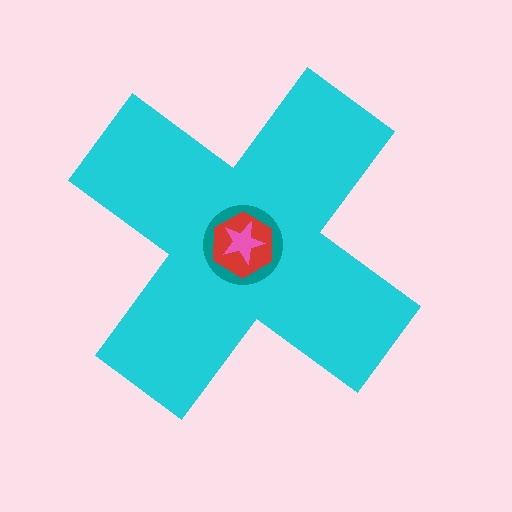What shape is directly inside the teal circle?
The red hexagon.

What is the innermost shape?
The pink star.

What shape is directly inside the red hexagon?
The pink star.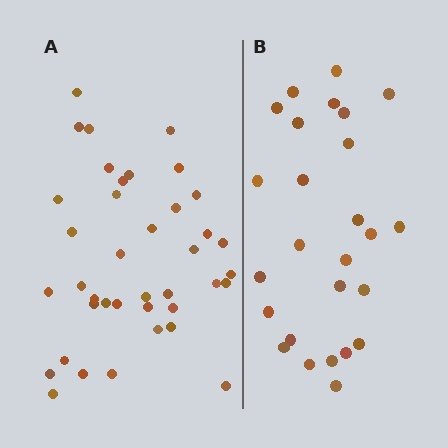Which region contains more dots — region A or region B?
Region A (the left region) has more dots.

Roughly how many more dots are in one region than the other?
Region A has approximately 15 more dots than region B.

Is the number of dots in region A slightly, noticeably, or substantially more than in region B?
Region A has substantially more. The ratio is roughly 1.5 to 1.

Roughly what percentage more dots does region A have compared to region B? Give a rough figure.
About 50% more.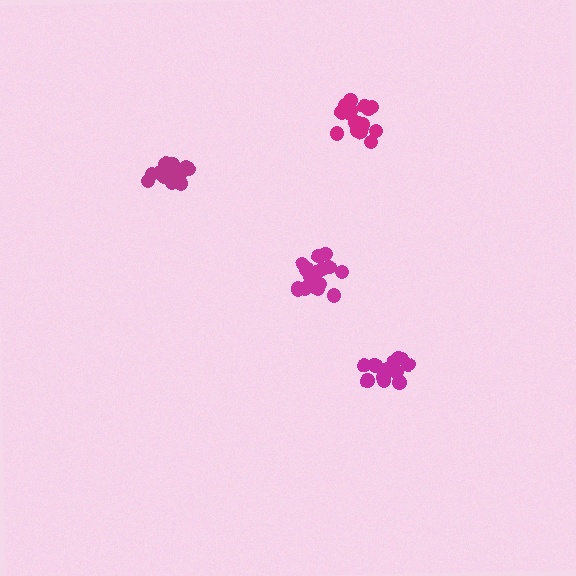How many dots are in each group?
Group 1: 18 dots, Group 2: 18 dots, Group 3: 14 dots, Group 4: 14 dots (64 total).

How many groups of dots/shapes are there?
There are 4 groups.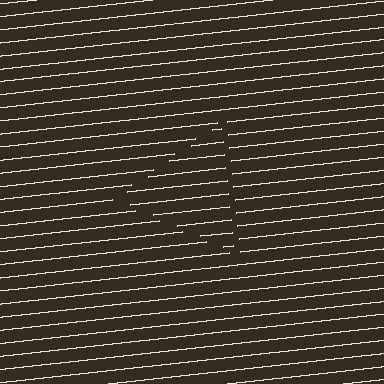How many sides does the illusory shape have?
3 sides — the line-ends trace a triangle.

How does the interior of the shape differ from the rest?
The interior of the shape contains the same grating, shifted by half a period — the contour is defined by the phase discontinuity where line-ends from the inner and outer gratings abut.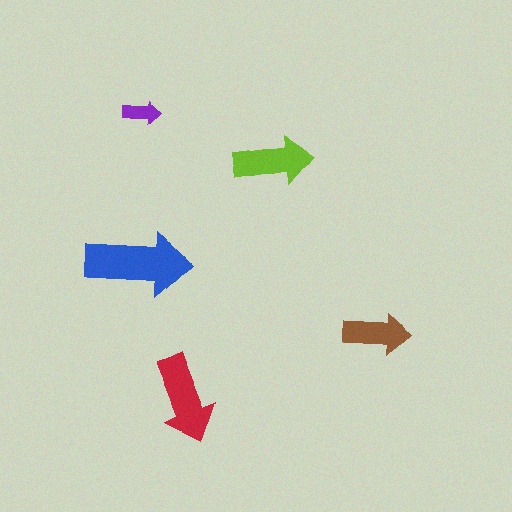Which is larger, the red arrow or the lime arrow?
The red one.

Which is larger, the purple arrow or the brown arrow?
The brown one.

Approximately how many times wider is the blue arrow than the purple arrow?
About 3 times wider.